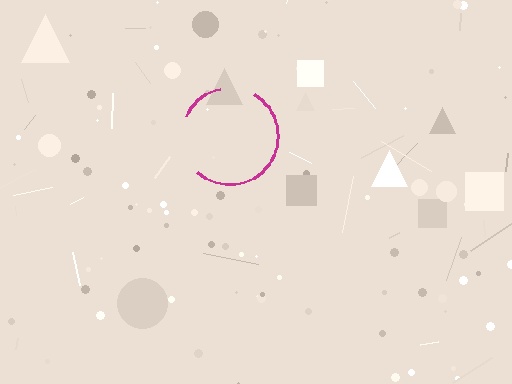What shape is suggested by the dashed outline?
The dashed outline suggests a circle.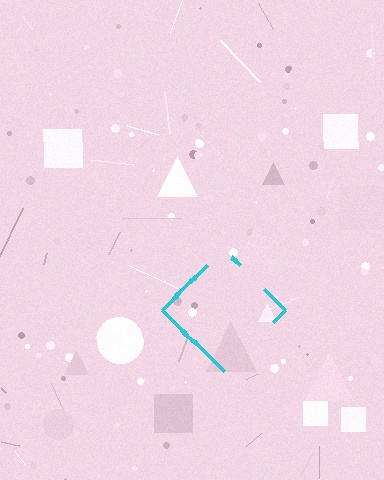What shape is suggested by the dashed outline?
The dashed outline suggests a diamond.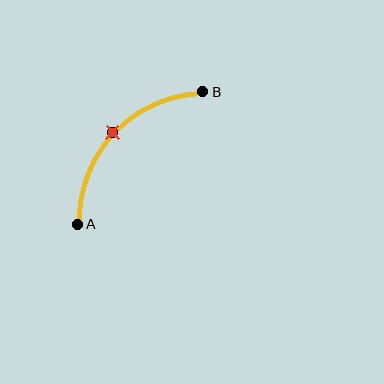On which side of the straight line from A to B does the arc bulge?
The arc bulges above and to the left of the straight line connecting A and B.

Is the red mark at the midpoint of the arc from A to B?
Yes. The red mark lies on the arc at equal arc-length from both A and B — it is the arc midpoint.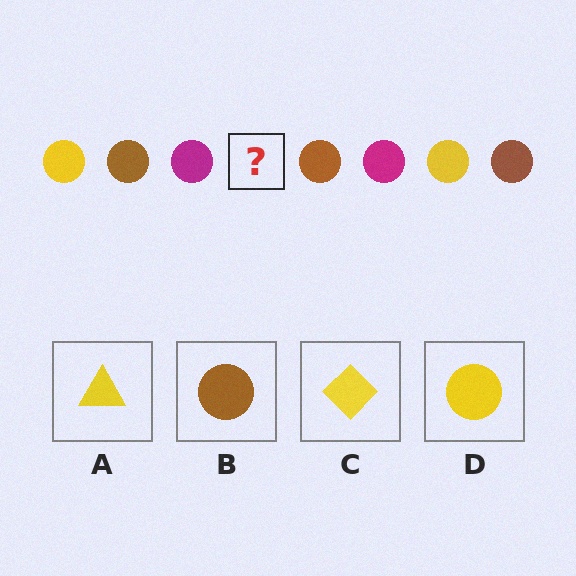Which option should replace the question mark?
Option D.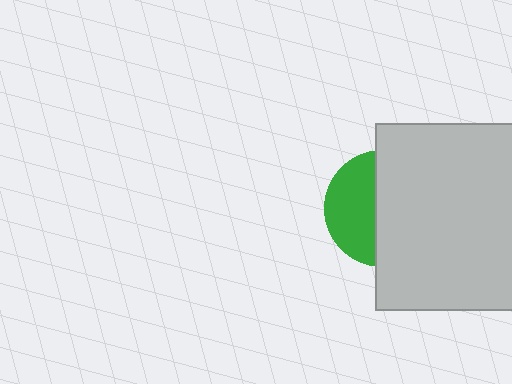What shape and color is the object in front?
The object in front is a light gray rectangle.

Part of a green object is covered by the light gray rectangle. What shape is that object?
It is a circle.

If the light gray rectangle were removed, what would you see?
You would see the complete green circle.